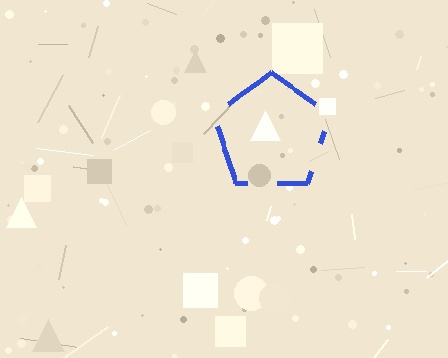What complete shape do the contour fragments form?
The contour fragments form a pentagon.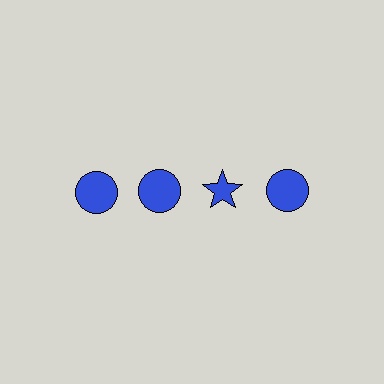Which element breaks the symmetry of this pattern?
The blue star in the top row, center column breaks the symmetry. All other shapes are blue circles.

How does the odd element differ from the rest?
It has a different shape: star instead of circle.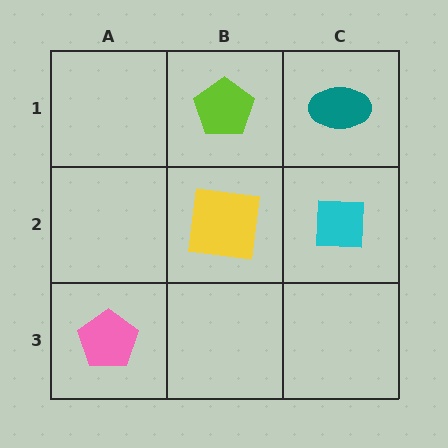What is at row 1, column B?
A lime pentagon.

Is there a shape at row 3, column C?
No, that cell is empty.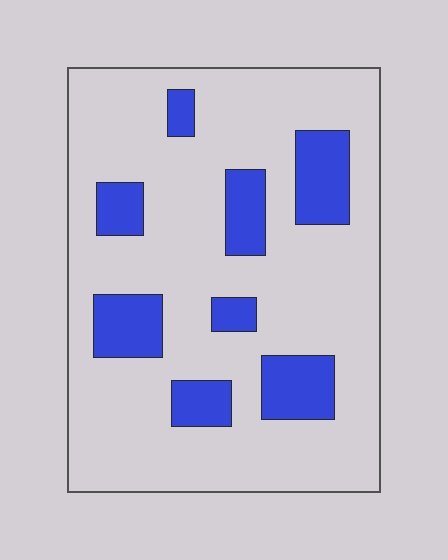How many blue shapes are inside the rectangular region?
8.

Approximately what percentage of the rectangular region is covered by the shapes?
Approximately 20%.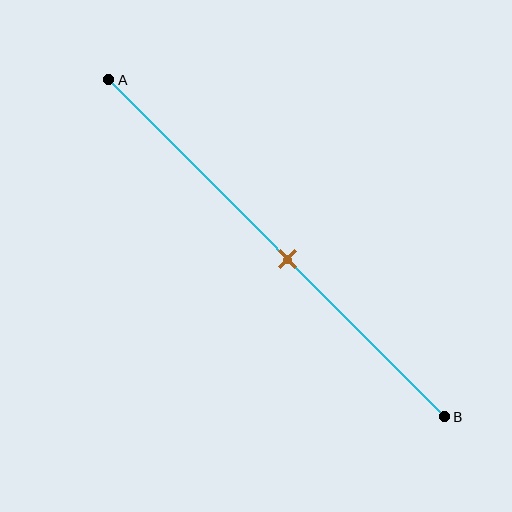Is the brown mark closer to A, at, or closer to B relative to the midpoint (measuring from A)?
The brown mark is closer to point B than the midpoint of segment AB.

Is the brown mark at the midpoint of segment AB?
No, the mark is at about 55% from A, not at the 50% midpoint.